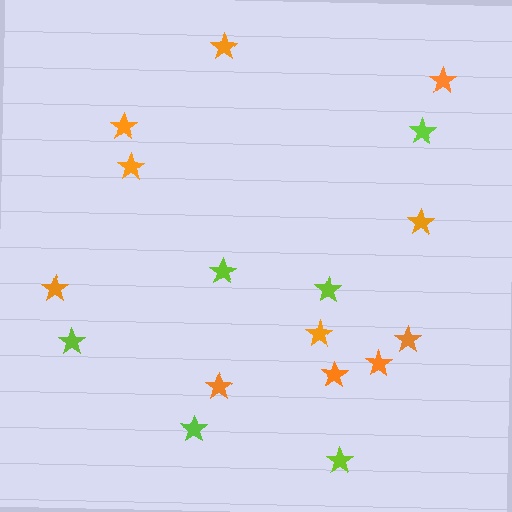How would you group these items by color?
There are 2 groups: one group of orange stars (11) and one group of lime stars (6).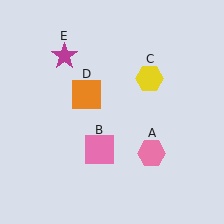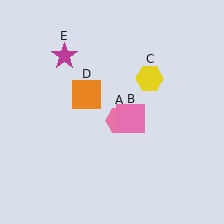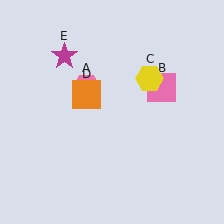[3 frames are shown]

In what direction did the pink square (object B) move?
The pink square (object B) moved up and to the right.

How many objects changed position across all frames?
2 objects changed position: pink hexagon (object A), pink square (object B).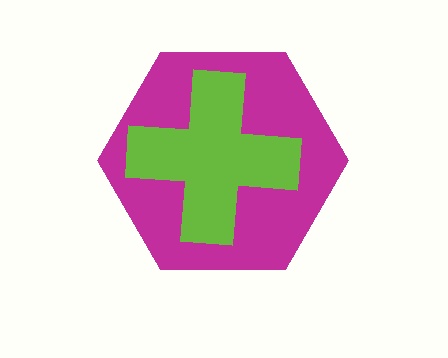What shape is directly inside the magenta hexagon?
The lime cross.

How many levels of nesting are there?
2.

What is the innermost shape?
The lime cross.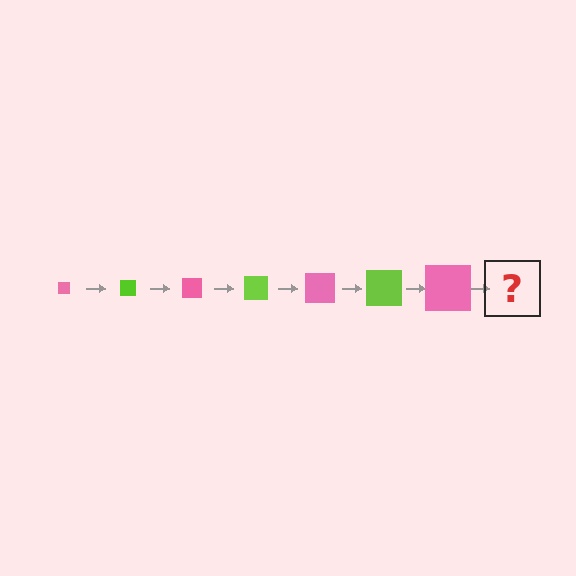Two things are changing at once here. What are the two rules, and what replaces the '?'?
The two rules are that the square grows larger each step and the color cycles through pink and lime. The '?' should be a lime square, larger than the previous one.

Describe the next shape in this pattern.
It should be a lime square, larger than the previous one.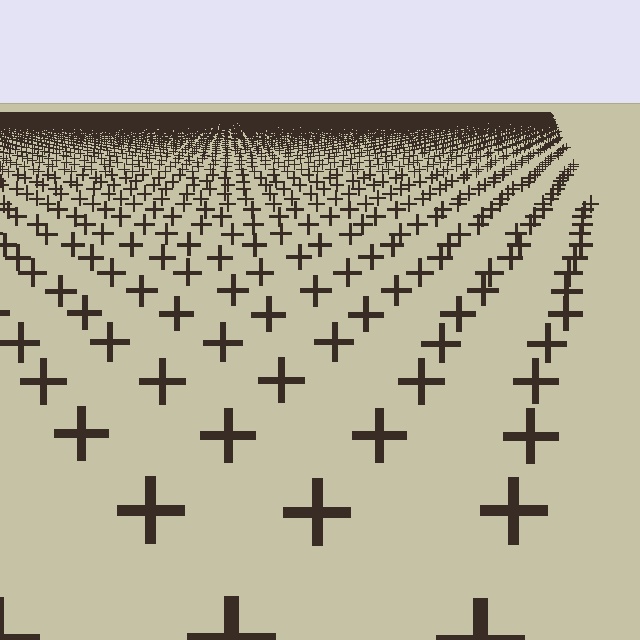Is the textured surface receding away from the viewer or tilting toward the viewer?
The surface is receding away from the viewer. Texture elements get smaller and denser toward the top.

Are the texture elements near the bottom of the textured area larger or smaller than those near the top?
Larger. Near the bottom, elements are closer to the viewer and appear at a bigger on-screen size.